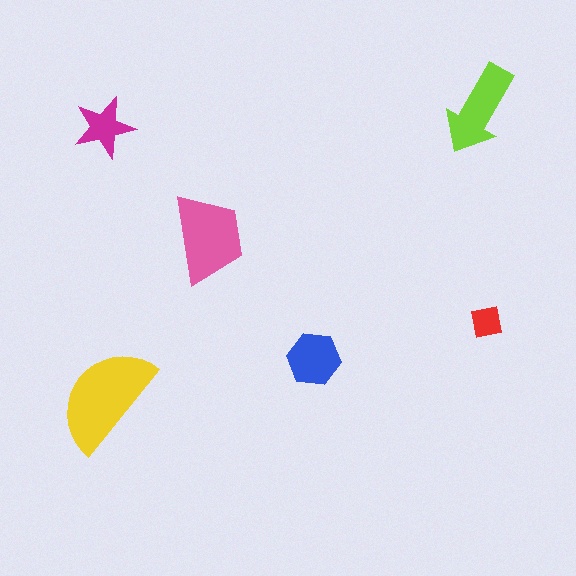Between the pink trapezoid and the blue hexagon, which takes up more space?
The pink trapezoid.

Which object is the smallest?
The red square.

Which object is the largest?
The yellow semicircle.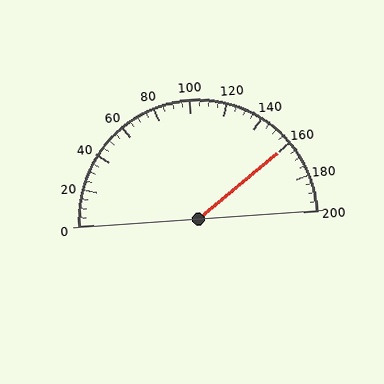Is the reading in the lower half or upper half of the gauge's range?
The reading is in the upper half of the range (0 to 200).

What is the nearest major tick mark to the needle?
The nearest major tick mark is 160.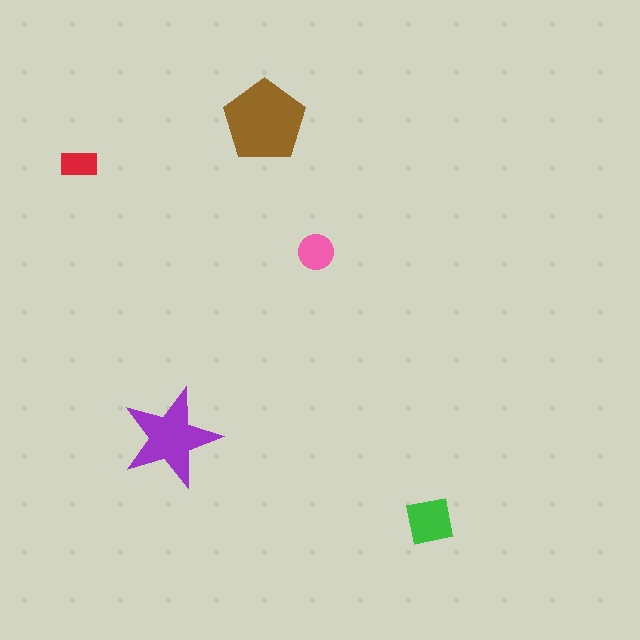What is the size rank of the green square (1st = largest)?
3rd.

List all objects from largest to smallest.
The brown pentagon, the purple star, the green square, the pink circle, the red rectangle.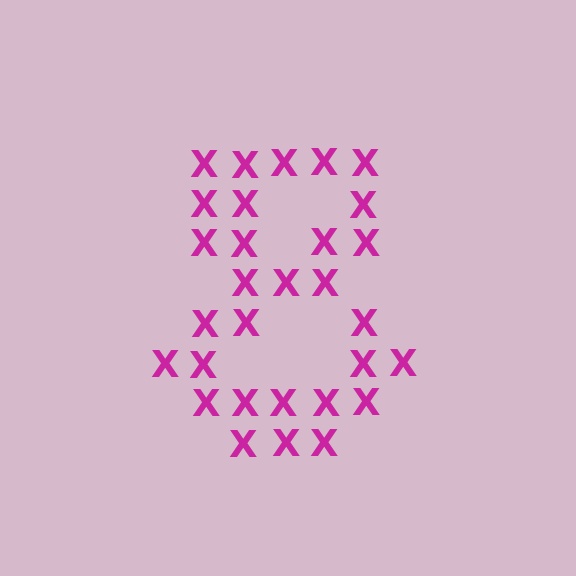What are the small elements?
The small elements are letter X's.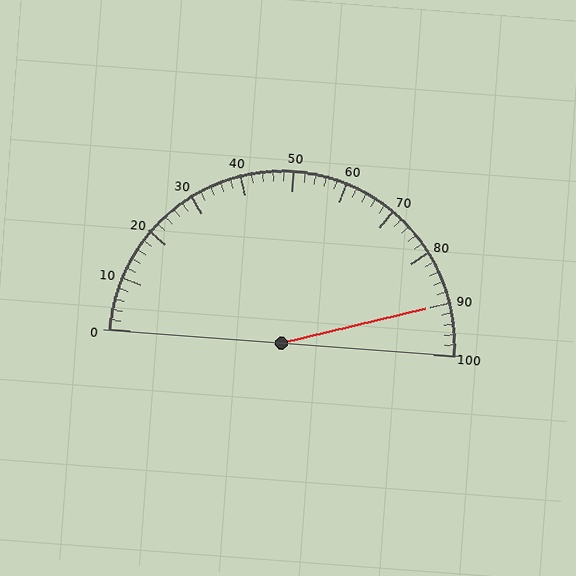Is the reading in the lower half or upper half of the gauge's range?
The reading is in the upper half of the range (0 to 100).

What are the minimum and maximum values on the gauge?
The gauge ranges from 0 to 100.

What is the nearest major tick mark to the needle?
The nearest major tick mark is 90.